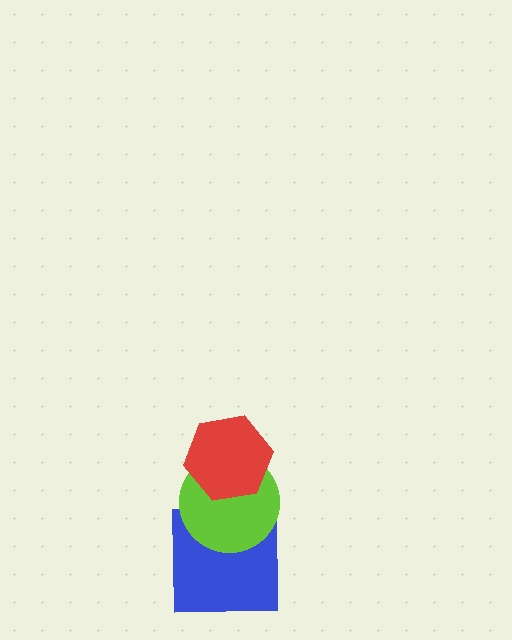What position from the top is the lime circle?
The lime circle is 2nd from the top.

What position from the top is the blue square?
The blue square is 3rd from the top.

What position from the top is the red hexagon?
The red hexagon is 1st from the top.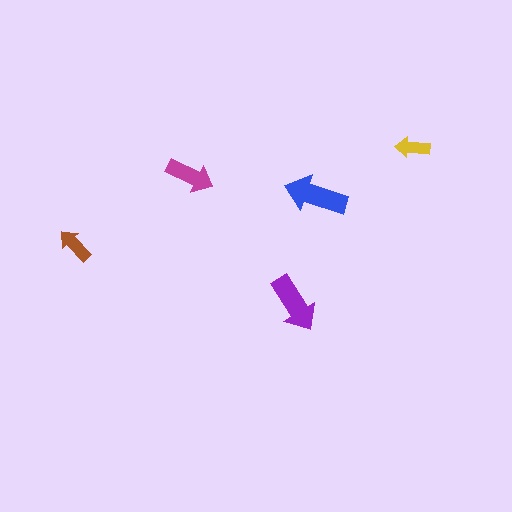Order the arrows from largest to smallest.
the blue one, the purple one, the magenta one, the brown one, the yellow one.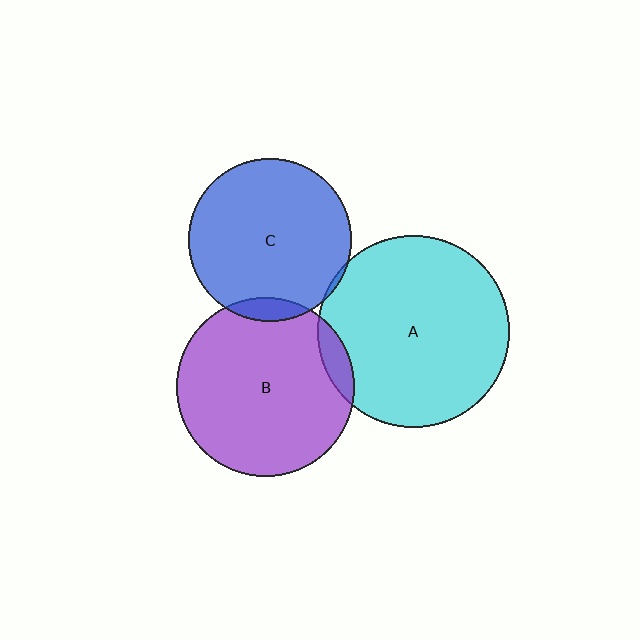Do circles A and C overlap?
Yes.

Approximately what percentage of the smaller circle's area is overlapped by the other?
Approximately 5%.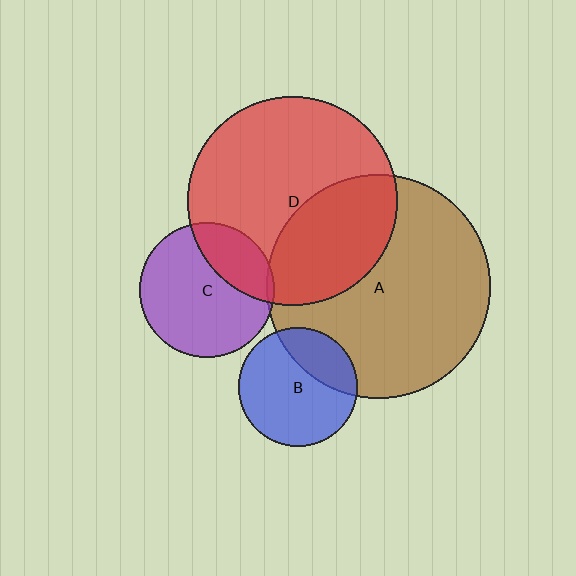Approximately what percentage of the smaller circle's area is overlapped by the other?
Approximately 25%.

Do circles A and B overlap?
Yes.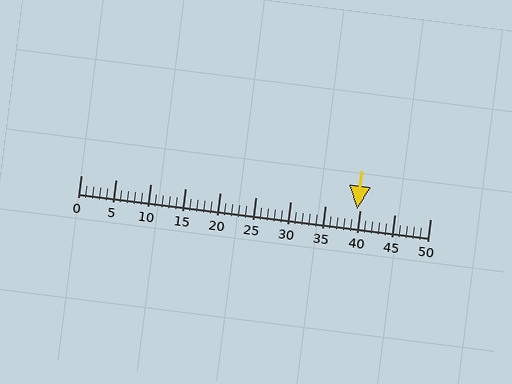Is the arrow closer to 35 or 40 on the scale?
The arrow is closer to 40.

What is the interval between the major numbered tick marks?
The major tick marks are spaced 5 units apart.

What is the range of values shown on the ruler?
The ruler shows values from 0 to 50.